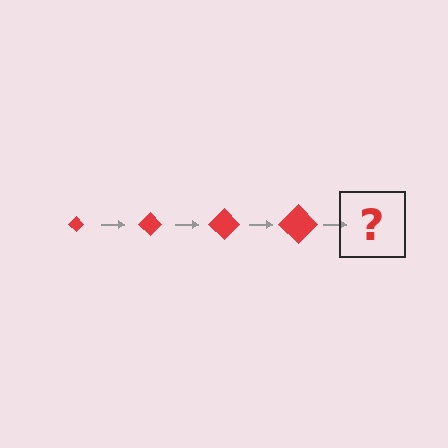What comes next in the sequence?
The next element should be a red diamond, larger than the previous one.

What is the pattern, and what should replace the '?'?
The pattern is that the diamond gets progressively larger each step. The '?' should be a red diamond, larger than the previous one.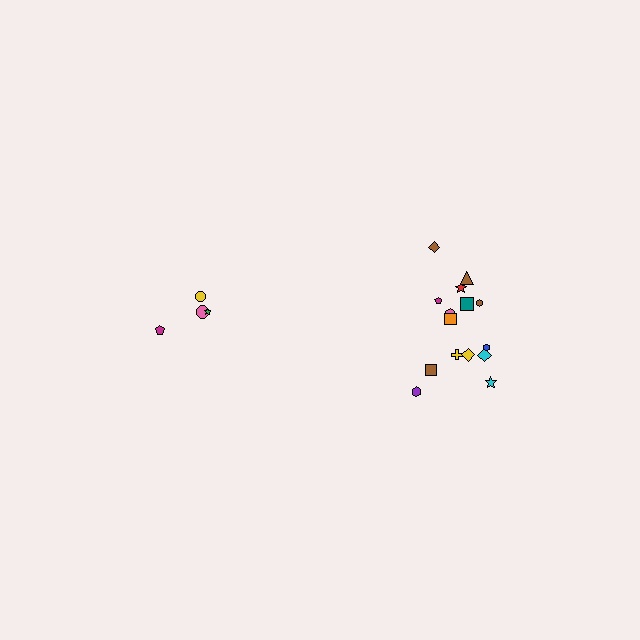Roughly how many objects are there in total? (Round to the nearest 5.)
Roughly 20 objects in total.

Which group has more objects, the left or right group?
The right group.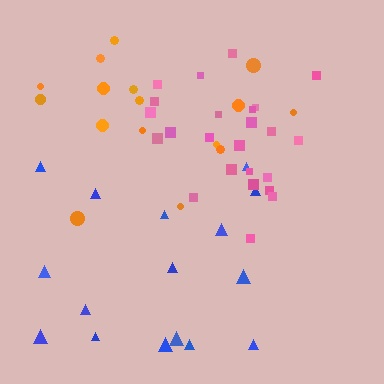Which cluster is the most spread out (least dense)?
Blue.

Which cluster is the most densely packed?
Pink.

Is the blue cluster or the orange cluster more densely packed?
Orange.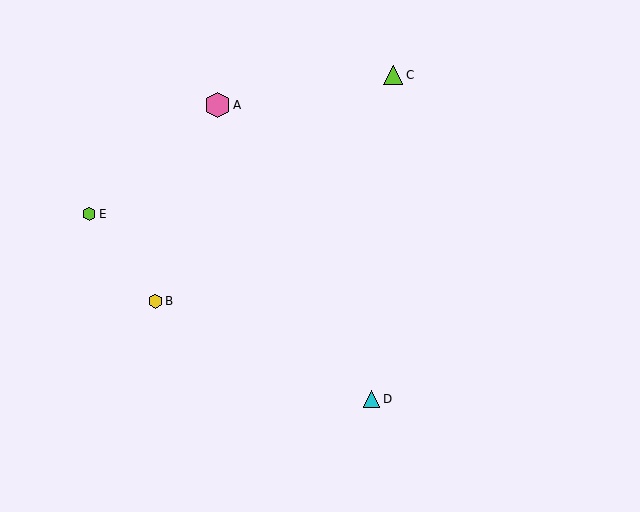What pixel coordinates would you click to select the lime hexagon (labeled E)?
Click at (89, 214) to select the lime hexagon E.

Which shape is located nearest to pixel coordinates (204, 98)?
The pink hexagon (labeled A) at (218, 105) is nearest to that location.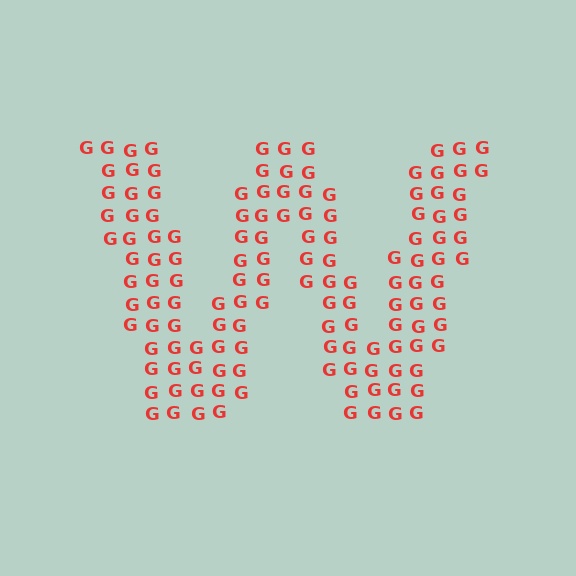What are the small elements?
The small elements are letter G's.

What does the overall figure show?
The overall figure shows the letter W.